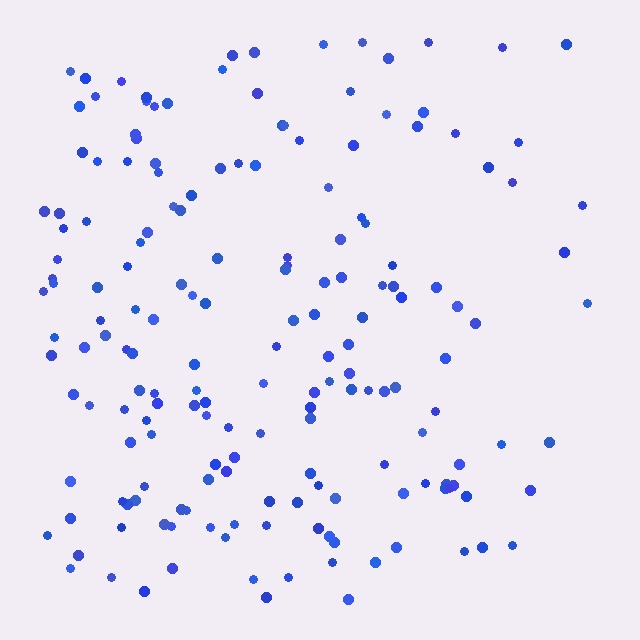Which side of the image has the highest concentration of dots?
The left.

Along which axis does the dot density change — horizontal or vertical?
Horizontal.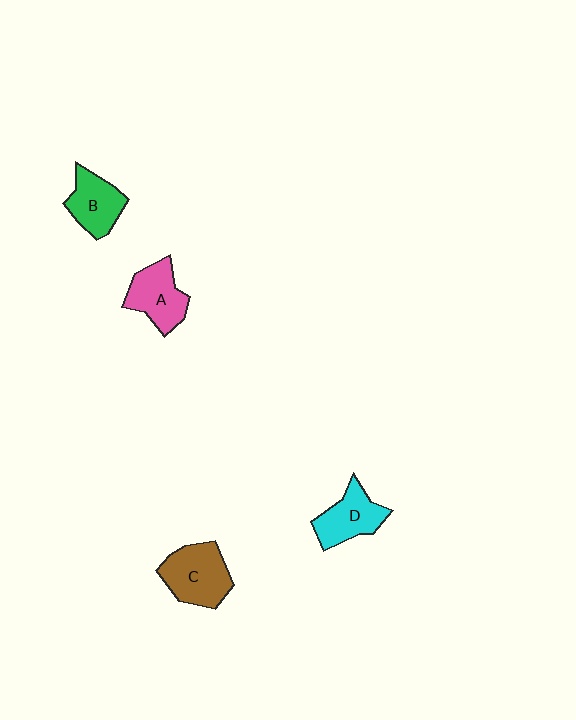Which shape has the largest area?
Shape C (brown).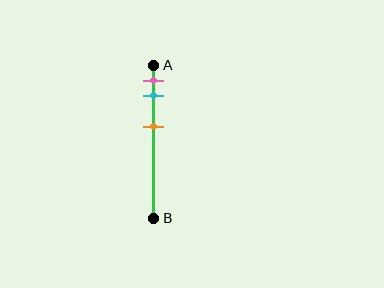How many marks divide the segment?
There are 3 marks dividing the segment.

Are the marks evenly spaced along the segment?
No, the marks are not evenly spaced.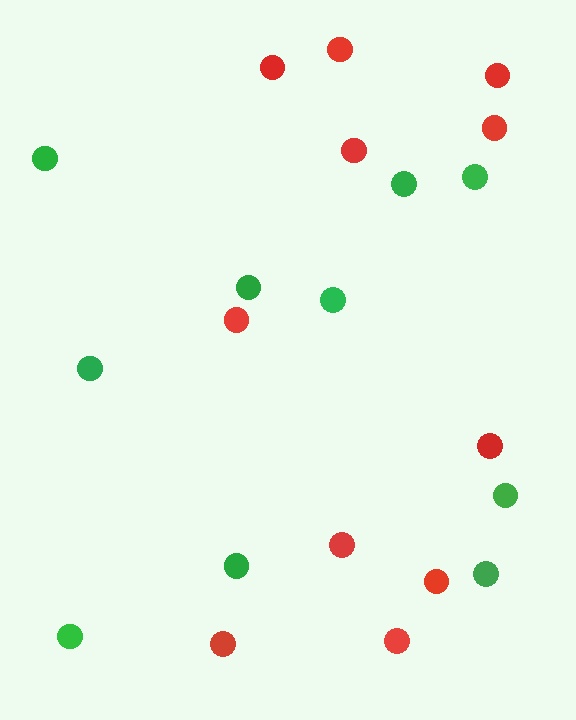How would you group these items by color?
There are 2 groups: one group of green circles (10) and one group of red circles (11).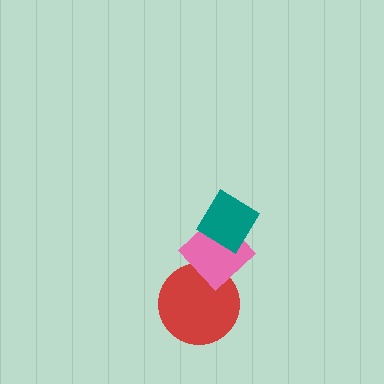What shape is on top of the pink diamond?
The teal diamond is on top of the pink diamond.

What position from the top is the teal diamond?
The teal diamond is 1st from the top.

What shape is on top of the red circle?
The pink diamond is on top of the red circle.